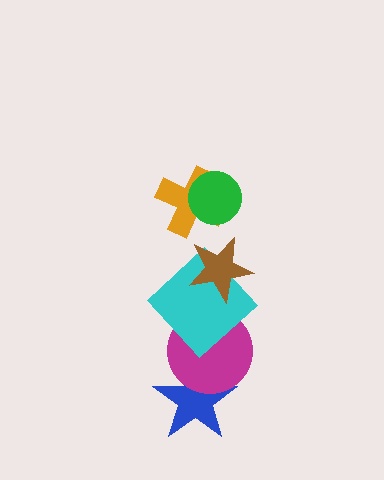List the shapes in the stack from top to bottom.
From top to bottom: the green circle, the orange cross, the brown star, the cyan diamond, the magenta circle, the blue star.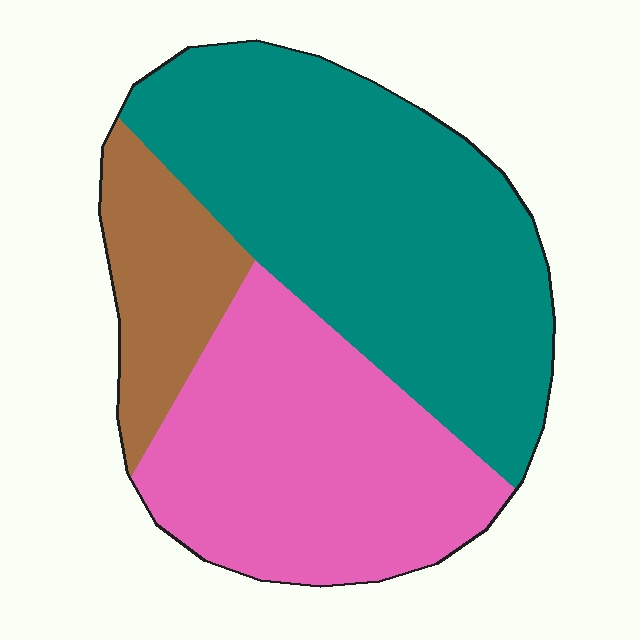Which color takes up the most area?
Teal, at roughly 50%.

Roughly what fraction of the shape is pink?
Pink covers 36% of the shape.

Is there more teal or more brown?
Teal.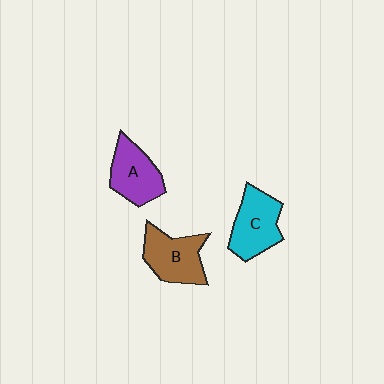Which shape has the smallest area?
Shape A (purple).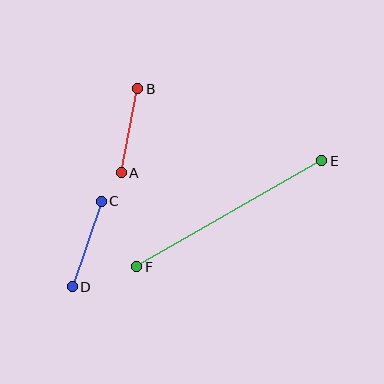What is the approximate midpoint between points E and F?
The midpoint is at approximately (229, 214) pixels.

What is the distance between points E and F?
The distance is approximately 213 pixels.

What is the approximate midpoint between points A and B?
The midpoint is at approximately (129, 131) pixels.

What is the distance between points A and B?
The distance is approximately 86 pixels.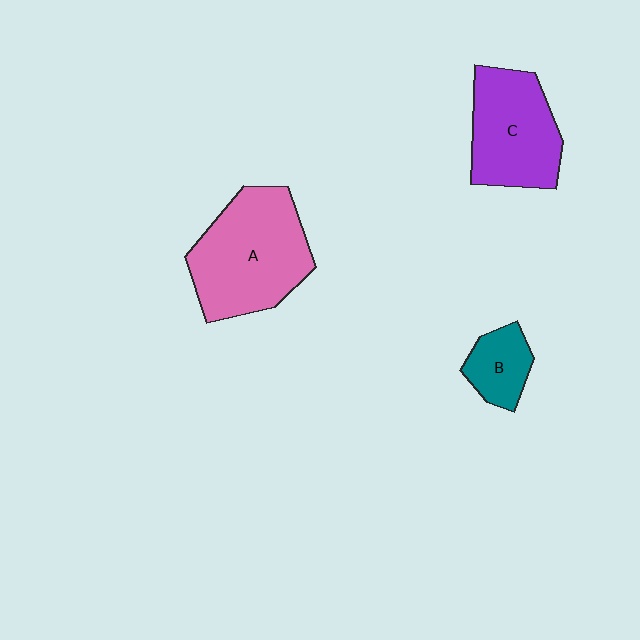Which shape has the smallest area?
Shape B (teal).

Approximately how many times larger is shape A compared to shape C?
Approximately 1.3 times.